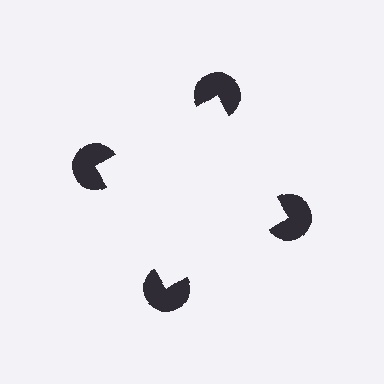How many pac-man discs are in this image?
There are 4 — one at each vertex of the illusory square.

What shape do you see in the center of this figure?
An illusory square — its edges are inferred from the aligned wedge cuts in the pac-man discs, not physically drawn.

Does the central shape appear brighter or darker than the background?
It typically appears slightly brighter than the background, even though no actual brightness change is drawn.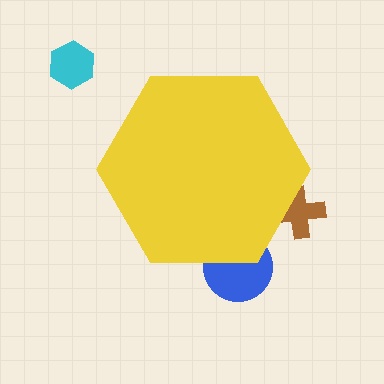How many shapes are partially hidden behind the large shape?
2 shapes are partially hidden.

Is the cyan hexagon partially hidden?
No, the cyan hexagon is fully visible.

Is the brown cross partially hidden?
Yes, the brown cross is partially hidden behind the yellow hexagon.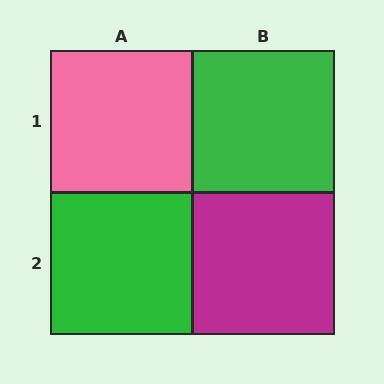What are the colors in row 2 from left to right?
Green, magenta.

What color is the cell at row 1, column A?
Pink.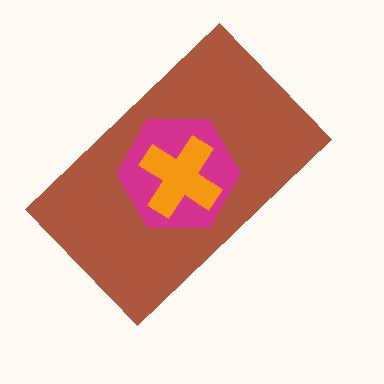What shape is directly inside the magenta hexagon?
The orange cross.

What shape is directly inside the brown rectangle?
The magenta hexagon.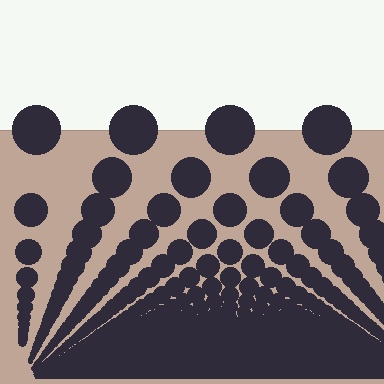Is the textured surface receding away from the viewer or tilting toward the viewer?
The surface appears to tilt toward the viewer. Texture elements get larger and sparser toward the top.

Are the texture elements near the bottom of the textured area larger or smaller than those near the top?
Smaller. The gradient is inverted — elements near the bottom are smaller and denser.